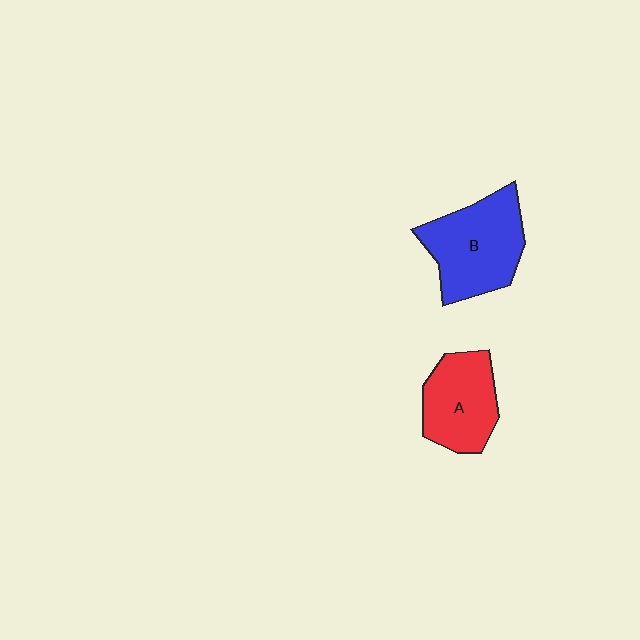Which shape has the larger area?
Shape B (blue).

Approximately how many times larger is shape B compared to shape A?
Approximately 1.3 times.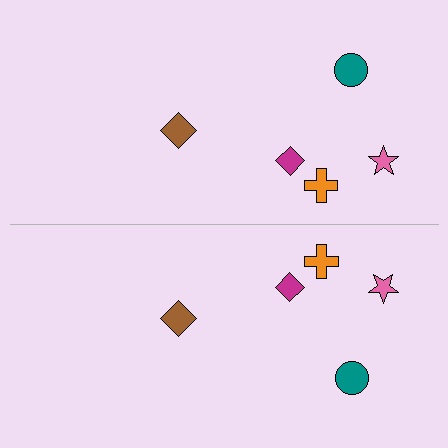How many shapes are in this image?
There are 10 shapes in this image.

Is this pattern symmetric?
Yes, this pattern has bilateral (reflection) symmetry.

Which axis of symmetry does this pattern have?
The pattern has a horizontal axis of symmetry running through the center of the image.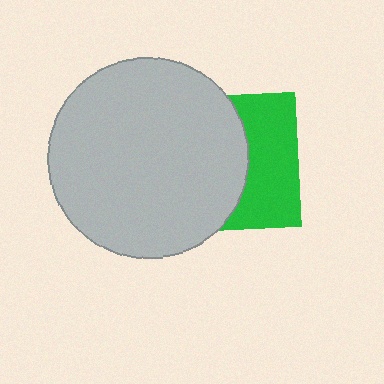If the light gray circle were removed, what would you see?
You would see the complete green square.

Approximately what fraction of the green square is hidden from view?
Roughly 57% of the green square is hidden behind the light gray circle.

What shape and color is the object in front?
The object in front is a light gray circle.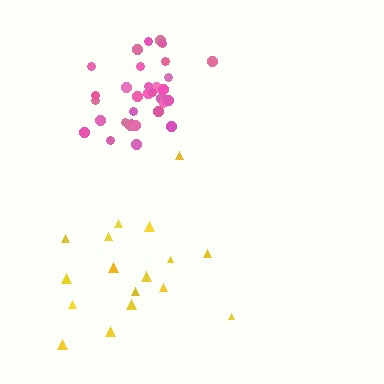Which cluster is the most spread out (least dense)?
Yellow.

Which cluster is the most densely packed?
Pink.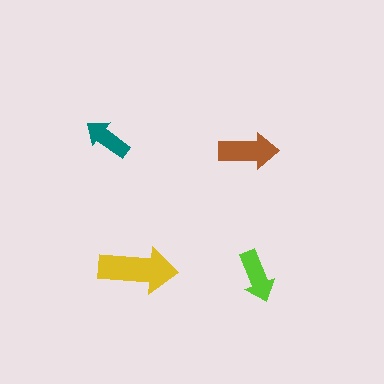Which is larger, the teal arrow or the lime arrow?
The lime one.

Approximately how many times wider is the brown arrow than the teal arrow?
About 1.5 times wider.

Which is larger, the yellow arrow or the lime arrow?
The yellow one.